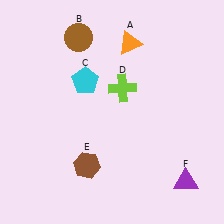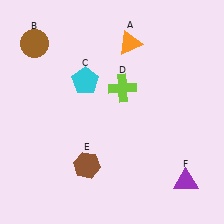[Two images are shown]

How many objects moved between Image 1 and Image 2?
1 object moved between the two images.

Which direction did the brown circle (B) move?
The brown circle (B) moved left.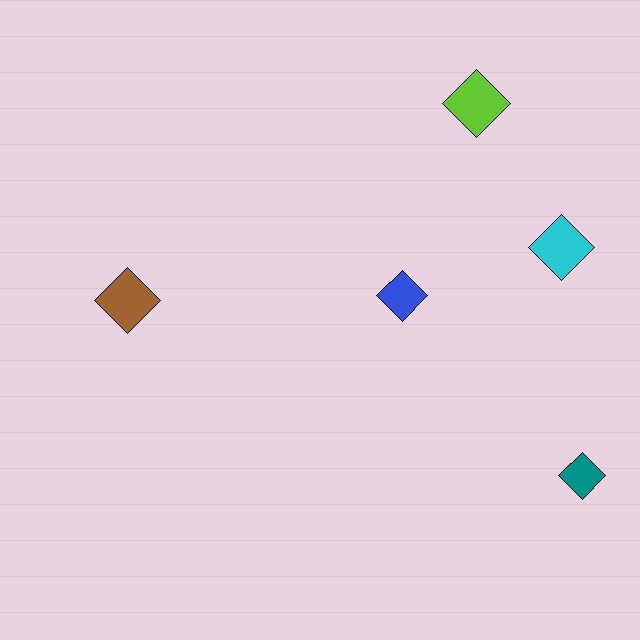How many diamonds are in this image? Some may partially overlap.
There are 5 diamonds.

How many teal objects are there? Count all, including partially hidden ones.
There is 1 teal object.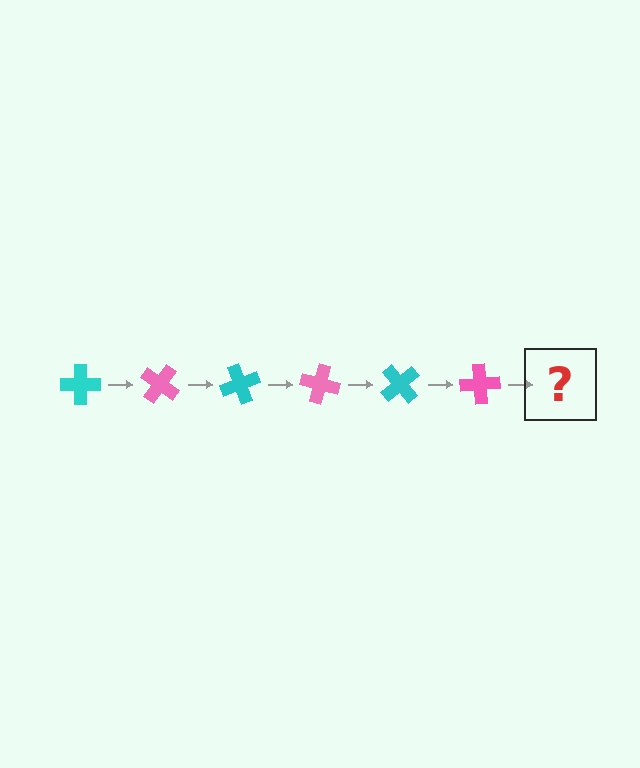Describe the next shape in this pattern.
It should be a cyan cross, rotated 210 degrees from the start.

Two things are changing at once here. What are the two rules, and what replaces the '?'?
The two rules are that it rotates 35 degrees each step and the color cycles through cyan and pink. The '?' should be a cyan cross, rotated 210 degrees from the start.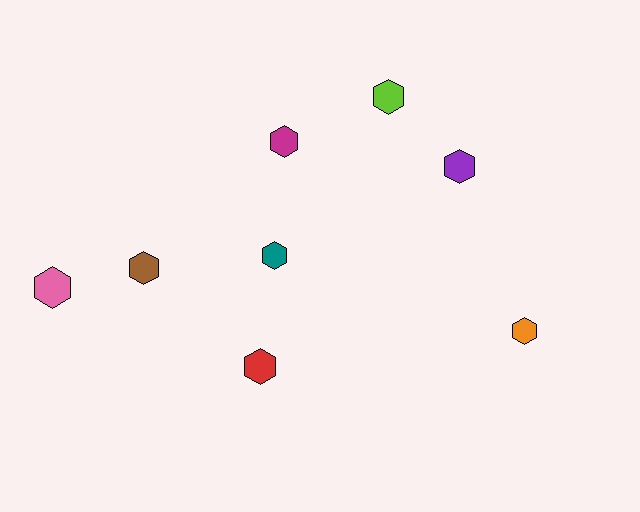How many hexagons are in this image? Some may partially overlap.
There are 8 hexagons.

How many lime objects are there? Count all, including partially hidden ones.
There is 1 lime object.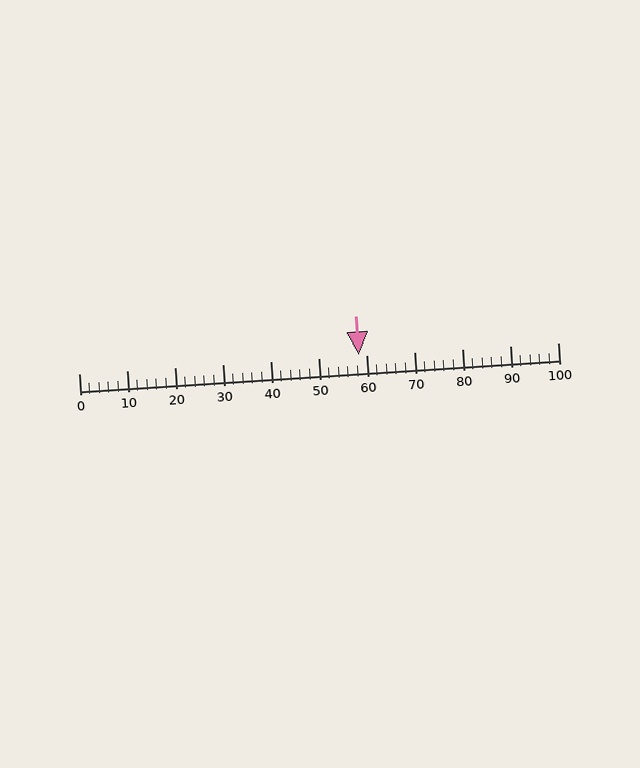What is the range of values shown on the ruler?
The ruler shows values from 0 to 100.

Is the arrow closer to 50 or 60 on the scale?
The arrow is closer to 60.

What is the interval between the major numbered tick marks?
The major tick marks are spaced 10 units apart.